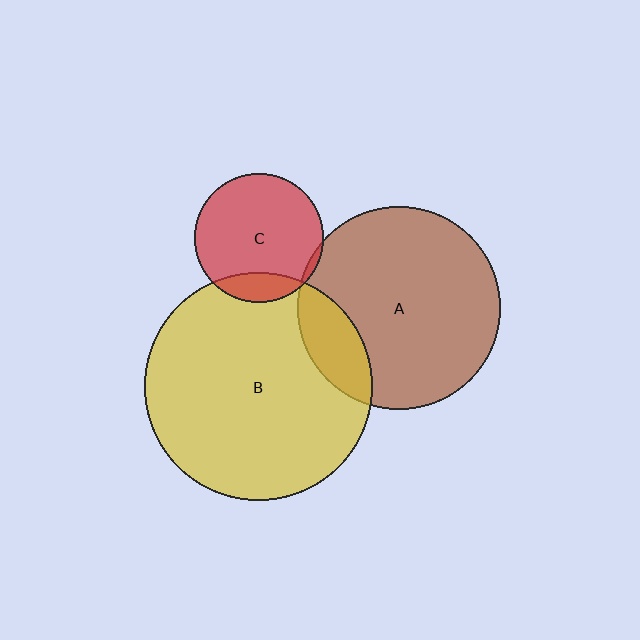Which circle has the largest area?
Circle B (yellow).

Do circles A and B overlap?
Yes.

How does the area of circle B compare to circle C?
Approximately 3.1 times.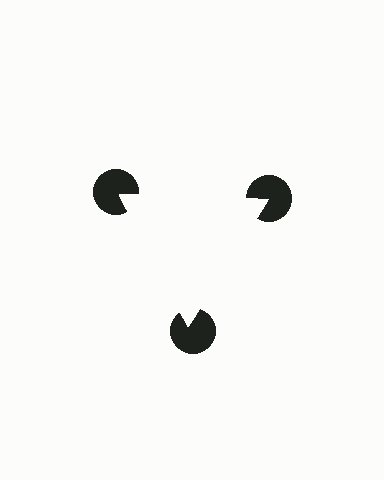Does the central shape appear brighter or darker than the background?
It typically appears slightly brighter than the background, even though no actual brightness change is drawn.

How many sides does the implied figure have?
3 sides.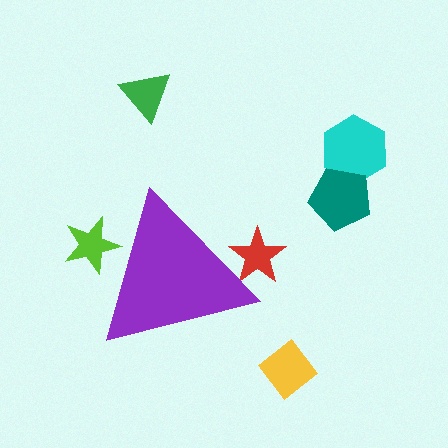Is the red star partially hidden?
Yes, the red star is partially hidden behind the purple triangle.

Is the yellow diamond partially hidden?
No, the yellow diamond is fully visible.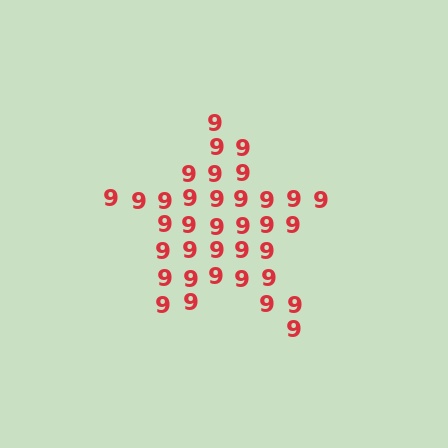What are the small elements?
The small elements are digit 9's.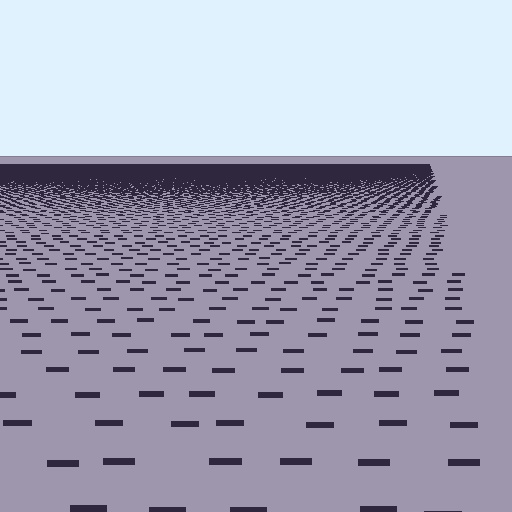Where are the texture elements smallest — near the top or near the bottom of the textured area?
Near the top.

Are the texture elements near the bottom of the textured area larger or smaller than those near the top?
Larger. Near the bottom, elements are closer to the viewer and appear at a bigger on-screen size.